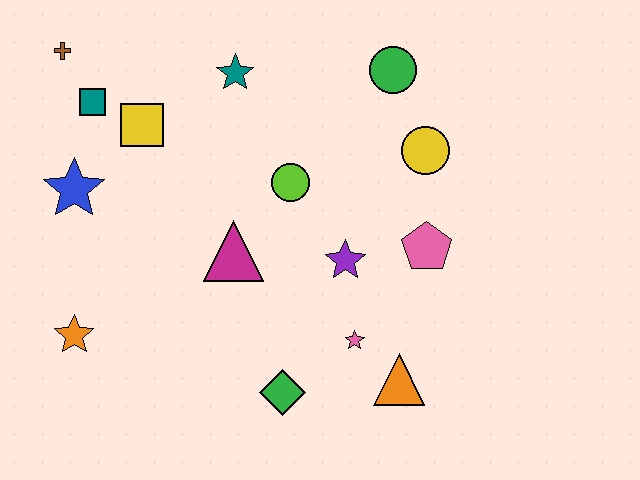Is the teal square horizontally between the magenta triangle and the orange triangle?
No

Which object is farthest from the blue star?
The orange triangle is farthest from the blue star.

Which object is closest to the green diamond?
The pink star is closest to the green diamond.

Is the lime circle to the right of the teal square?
Yes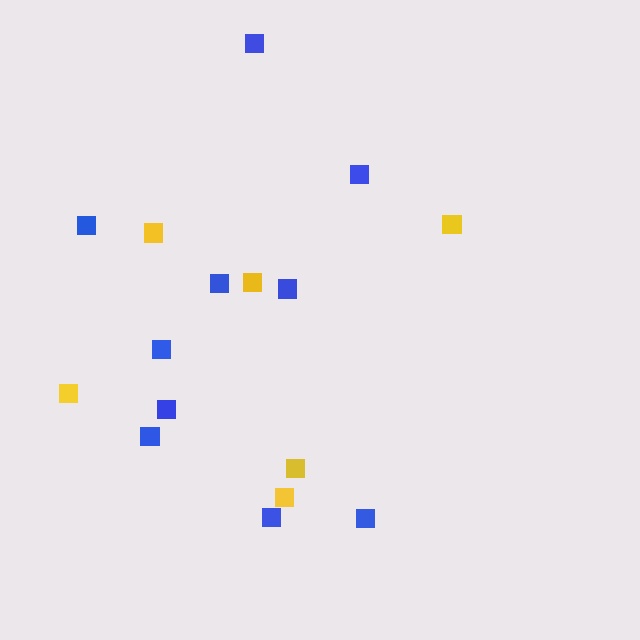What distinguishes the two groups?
There are 2 groups: one group of yellow squares (6) and one group of blue squares (10).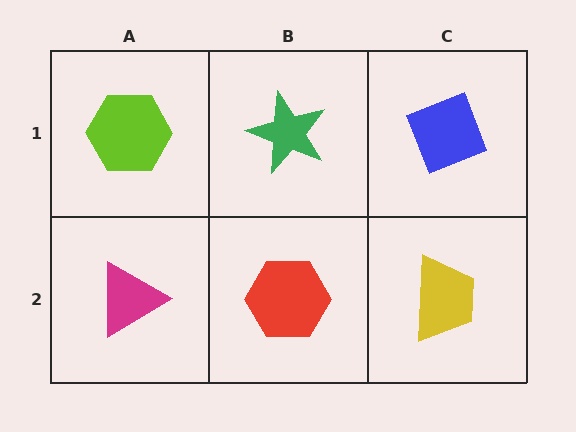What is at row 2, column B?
A red hexagon.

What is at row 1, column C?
A blue diamond.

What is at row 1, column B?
A green star.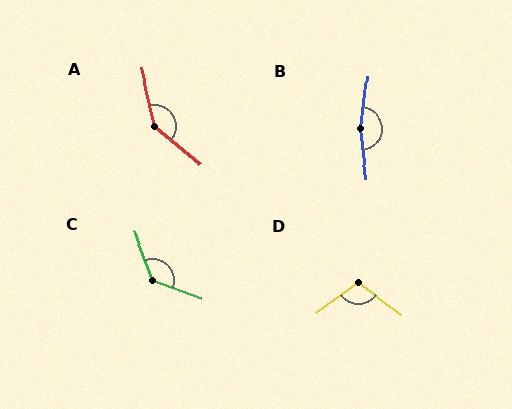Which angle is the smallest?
D, at approximately 109 degrees.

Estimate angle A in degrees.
Approximately 142 degrees.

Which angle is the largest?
B, at approximately 165 degrees.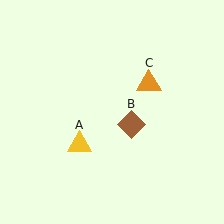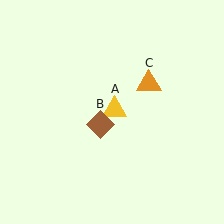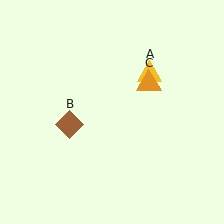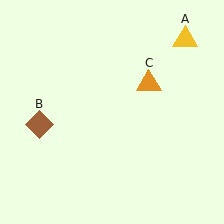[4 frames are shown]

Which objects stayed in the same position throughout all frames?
Orange triangle (object C) remained stationary.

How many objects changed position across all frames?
2 objects changed position: yellow triangle (object A), brown diamond (object B).